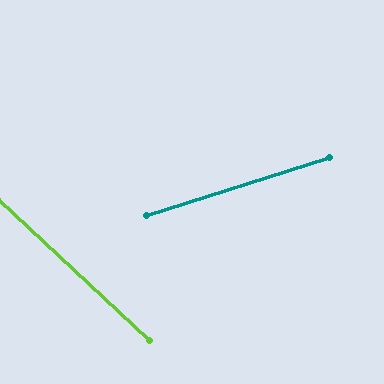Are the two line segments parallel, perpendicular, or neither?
Neither parallel nor perpendicular — they differ by about 60°.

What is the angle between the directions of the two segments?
Approximately 60 degrees.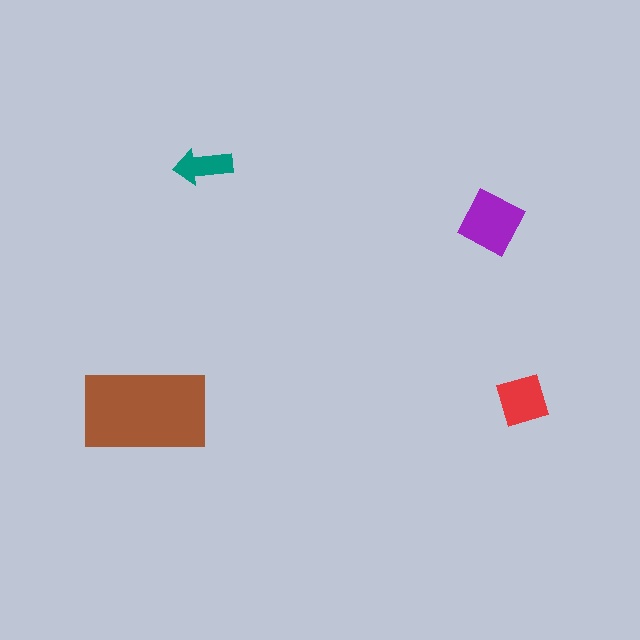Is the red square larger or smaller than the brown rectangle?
Smaller.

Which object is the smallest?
The teal arrow.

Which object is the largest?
The brown rectangle.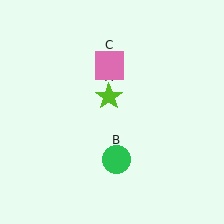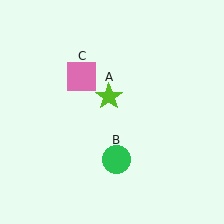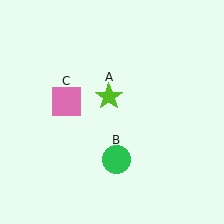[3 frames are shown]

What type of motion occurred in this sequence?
The pink square (object C) rotated counterclockwise around the center of the scene.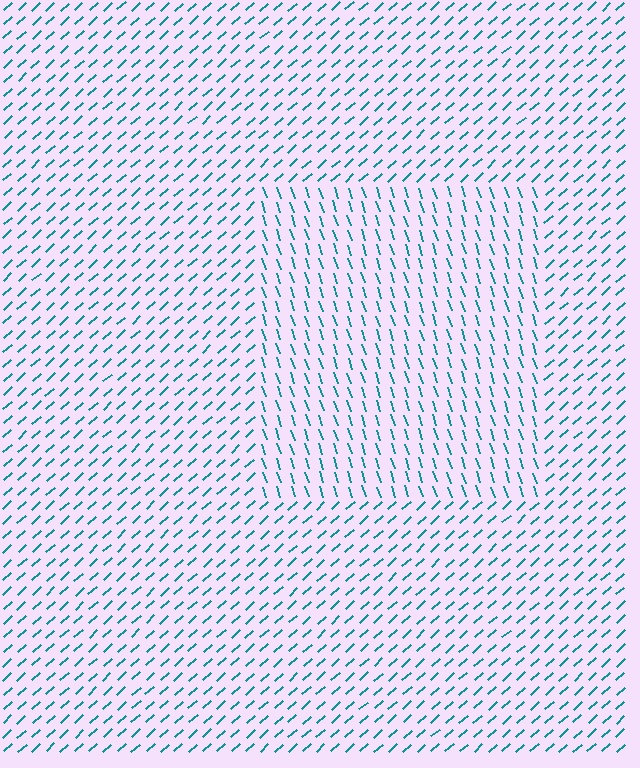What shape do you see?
I see a rectangle.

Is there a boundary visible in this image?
Yes, there is a texture boundary formed by a change in line orientation.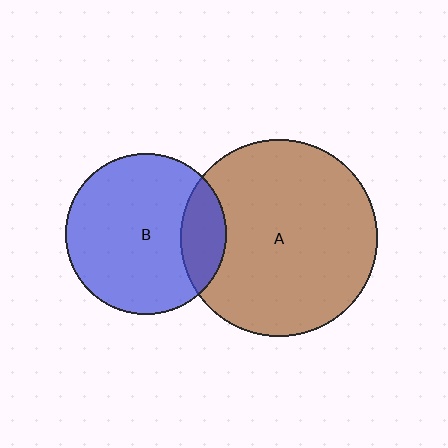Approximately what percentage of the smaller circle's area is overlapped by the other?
Approximately 20%.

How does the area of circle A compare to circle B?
Approximately 1.5 times.